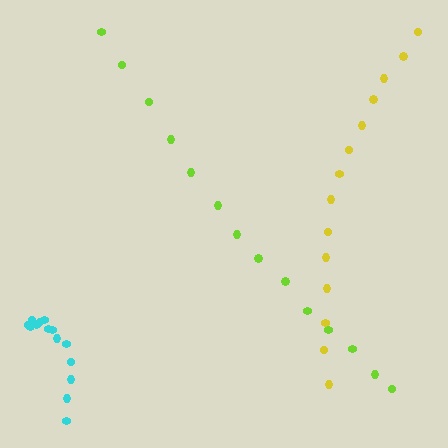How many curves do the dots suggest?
There are 3 distinct paths.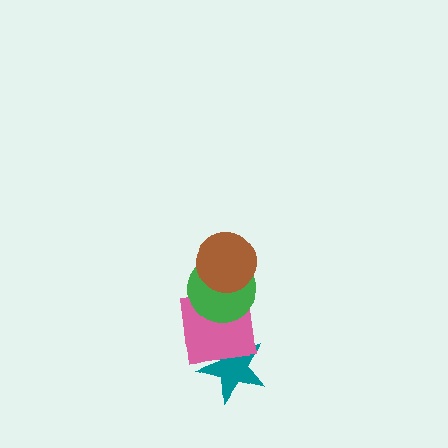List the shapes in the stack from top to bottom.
From top to bottom: the brown circle, the green circle, the pink square, the teal star.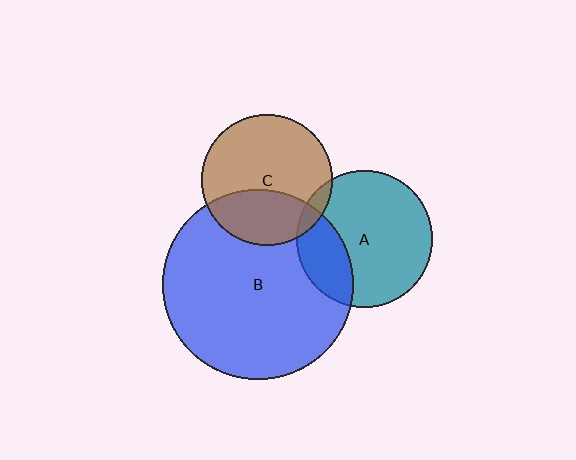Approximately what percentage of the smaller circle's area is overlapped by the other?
Approximately 25%.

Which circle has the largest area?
Circle B (blue).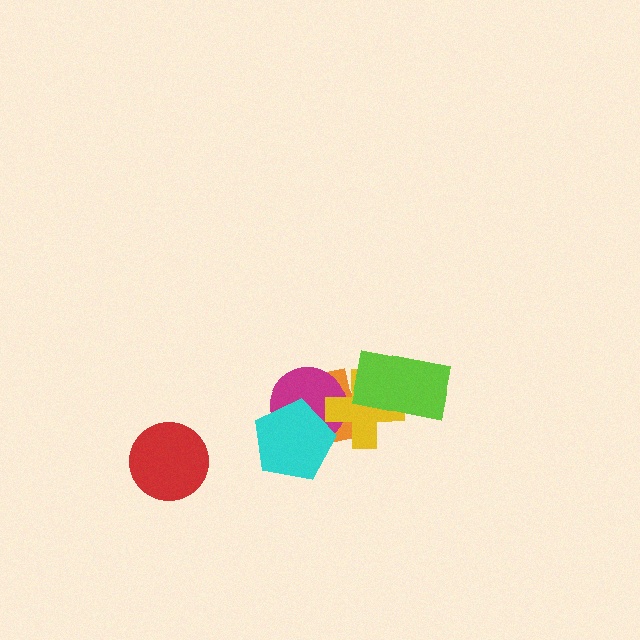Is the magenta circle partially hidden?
Yes, it is partially covered by another shape.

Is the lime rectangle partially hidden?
No, no other shape covers it.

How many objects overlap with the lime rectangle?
1 object overlaps with the lime rectangle.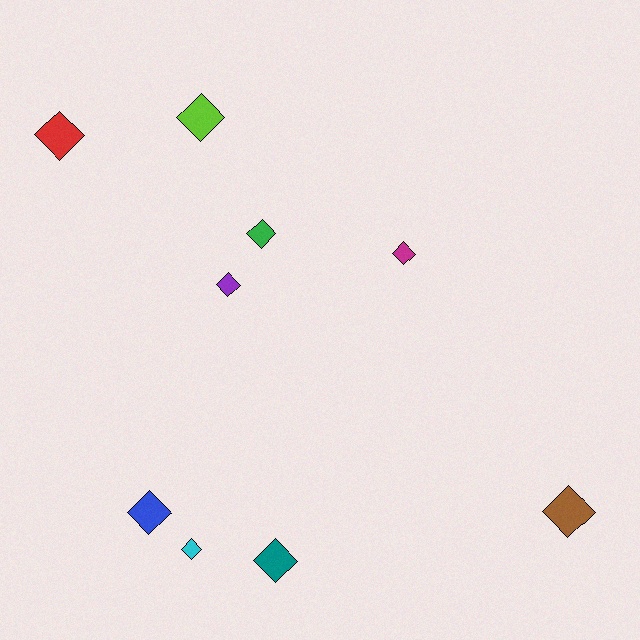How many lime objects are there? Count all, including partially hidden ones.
There is 1 lime object.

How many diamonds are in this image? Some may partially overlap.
There are 9 diamonds.